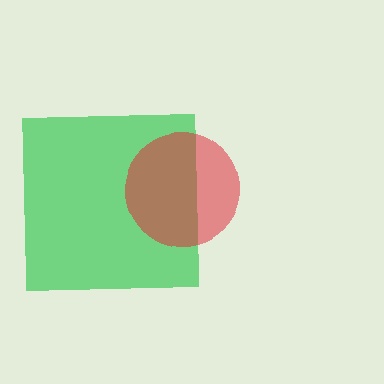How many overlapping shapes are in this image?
There are 2 overlapping shapes in the image.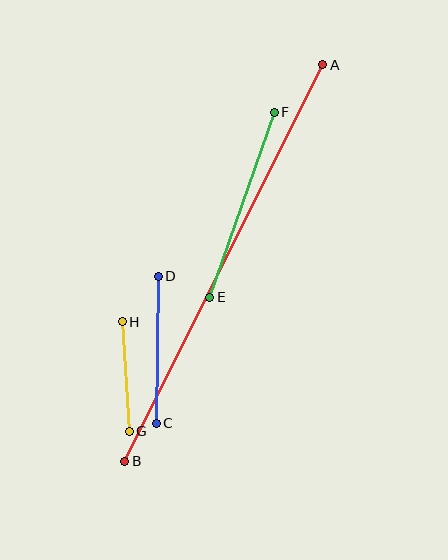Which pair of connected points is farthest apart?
Points A and B are farthest apart.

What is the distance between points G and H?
The distance is approximately 110 pixels.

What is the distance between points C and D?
The distance is approximately 147 pixels.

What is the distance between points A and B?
The distance is approximately 443 pixels.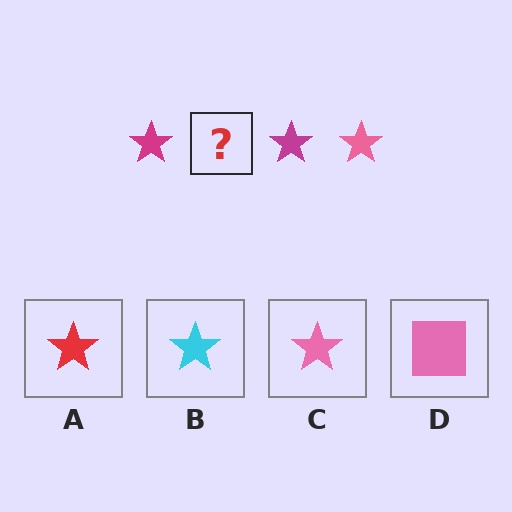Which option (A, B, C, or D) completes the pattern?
C.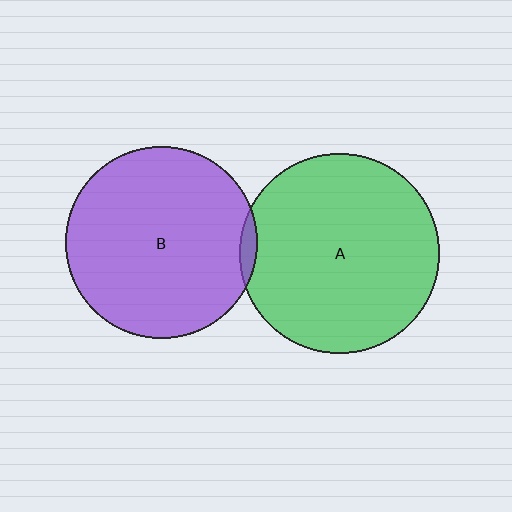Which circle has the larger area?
Circle A (green).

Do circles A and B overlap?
Yes.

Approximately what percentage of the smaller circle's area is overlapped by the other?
Approximately 5%.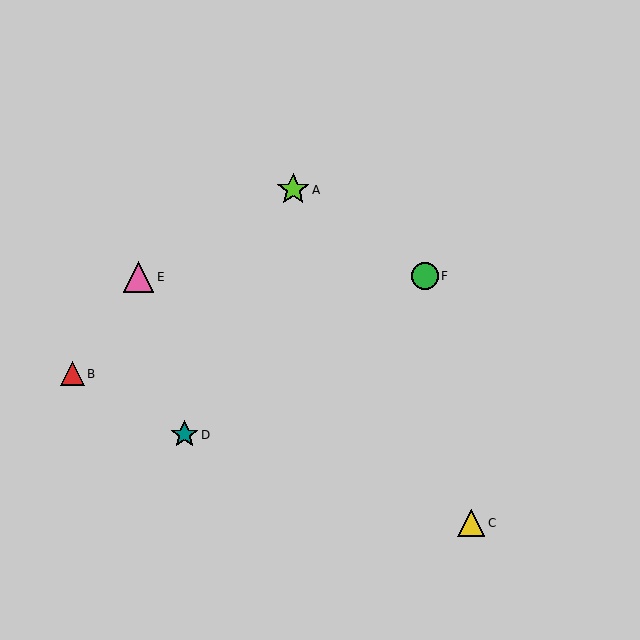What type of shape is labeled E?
Shape E is a pink triangle.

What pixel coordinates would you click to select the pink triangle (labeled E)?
Click at (139, 277) to select the pink triangle E.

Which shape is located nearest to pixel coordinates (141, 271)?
The pink triangle (labeled E) at (139, 277) is nearest to that location.